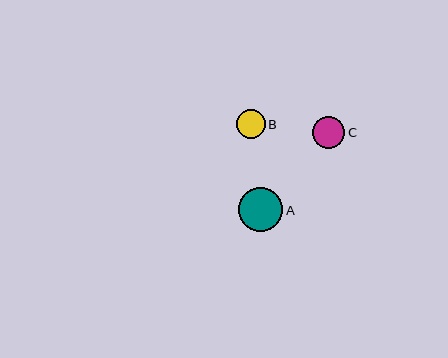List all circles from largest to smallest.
From largest to smallest: A, C, B.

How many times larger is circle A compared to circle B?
Circle A is approximately 1.5 times the size of circle B.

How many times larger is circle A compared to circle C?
Circle A is approximately 1.4 times the size of circle C.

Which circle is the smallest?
Circle B is the smallest with a size of approximately 29 pixels.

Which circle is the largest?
Circle A is the largest with a size of approximately 44 pixels.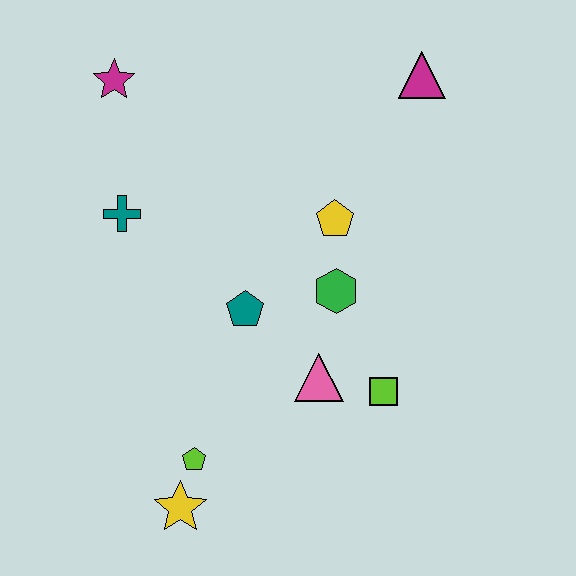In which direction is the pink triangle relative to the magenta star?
The pink triangle is below the magenta star.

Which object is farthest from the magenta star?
The yellow star is farthest from the magenta star.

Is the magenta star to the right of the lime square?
No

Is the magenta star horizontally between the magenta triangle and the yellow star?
No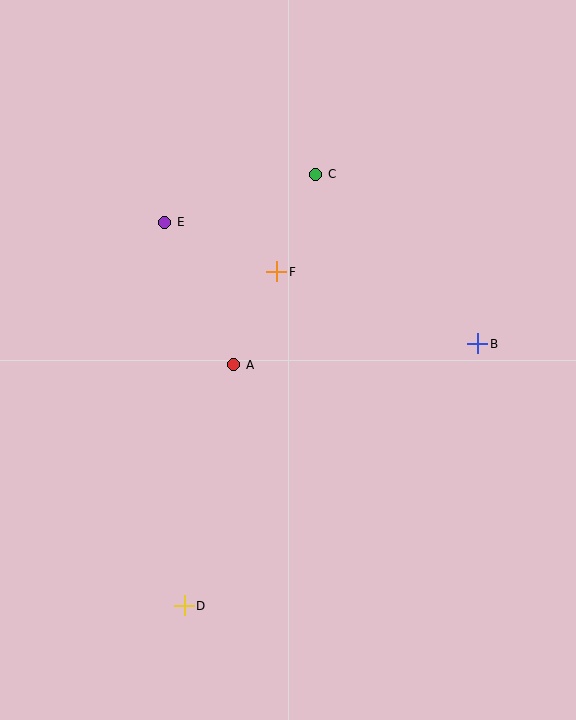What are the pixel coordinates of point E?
Point E is at (165, 222).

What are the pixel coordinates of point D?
Point D is at (184, 606).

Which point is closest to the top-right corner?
Point C is closest to the top-right corner.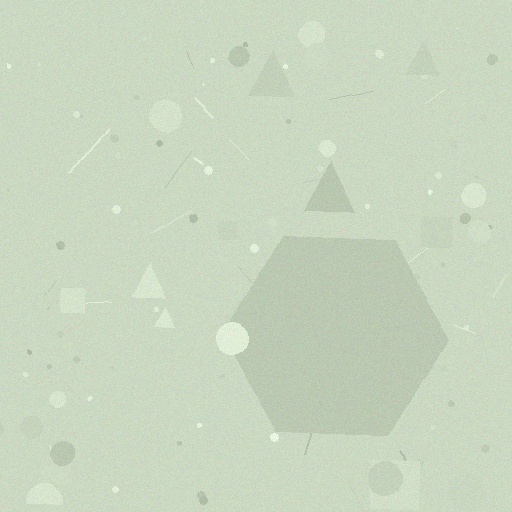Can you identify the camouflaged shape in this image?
The camouflaged shape is a hexagon.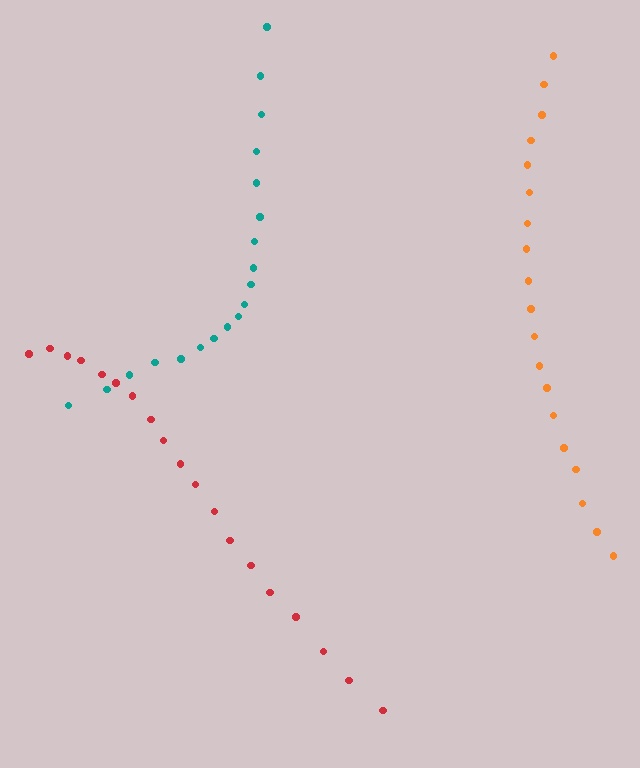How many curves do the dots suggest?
There are 3 distinct paths.